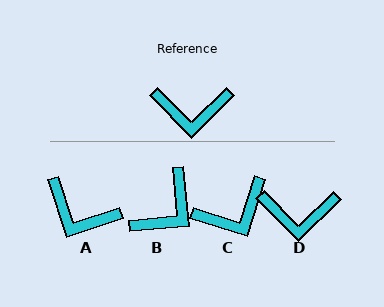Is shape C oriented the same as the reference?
No, it is off by about 28 degrees.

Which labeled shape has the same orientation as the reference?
D.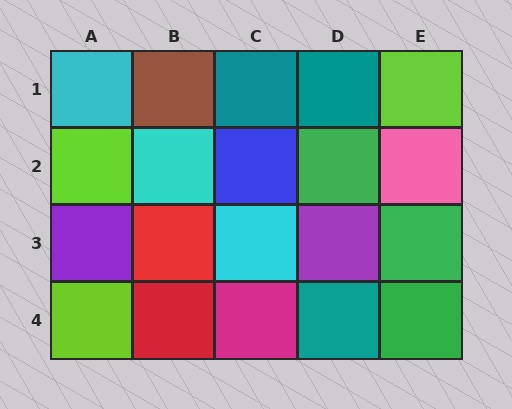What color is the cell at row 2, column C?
Blue.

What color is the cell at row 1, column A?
Cyan.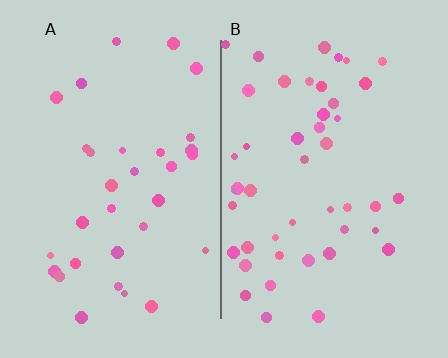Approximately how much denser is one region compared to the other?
Approximately 1.4× — region B over region A.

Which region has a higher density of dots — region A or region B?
B (the right).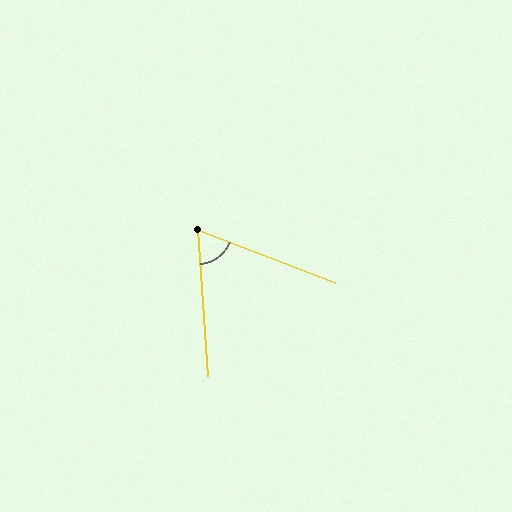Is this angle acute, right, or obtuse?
It is acute.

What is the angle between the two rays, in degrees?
Approximately 65 degrees.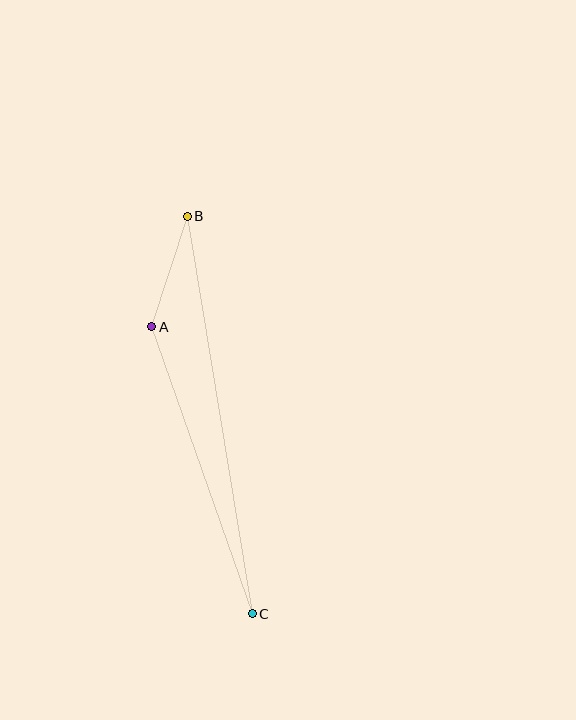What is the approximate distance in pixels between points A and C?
The distance between A and C is approximately 304 pixels.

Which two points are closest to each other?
Points A and B are closest to each other.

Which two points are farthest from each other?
Points B and C are farthest from each other.